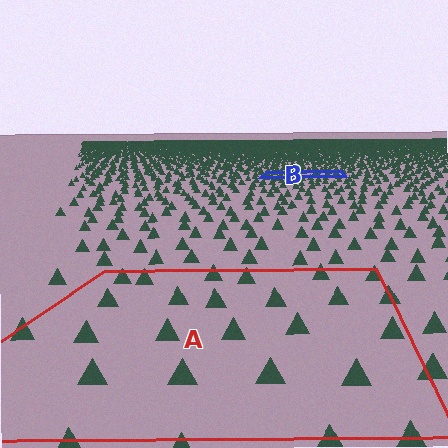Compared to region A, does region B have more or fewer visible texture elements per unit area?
Region B has more texture elements per unit area — they are packed more densely because it is farther away.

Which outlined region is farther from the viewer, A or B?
Region B is farther from the viewer — the texture elements inside it appear smaller and more densely packed.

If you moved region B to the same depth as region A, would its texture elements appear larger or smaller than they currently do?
They would appear larger. At a closer depth, the same texture elements are projected at a bigger on-screen size.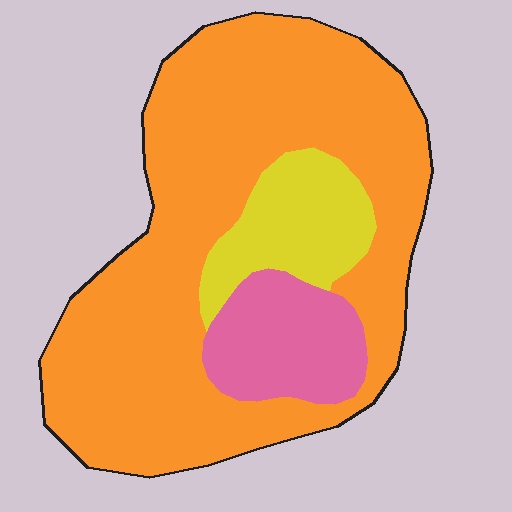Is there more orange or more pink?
Orange.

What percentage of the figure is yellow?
Yellow takes up about one eighth (1/8) of the figure.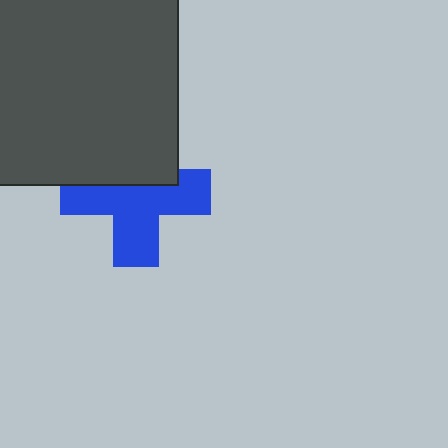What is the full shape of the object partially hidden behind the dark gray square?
The partially hidden object is a blue cross.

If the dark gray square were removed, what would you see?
You would see the complete blue cross.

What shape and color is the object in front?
The object in front is a dark gray square.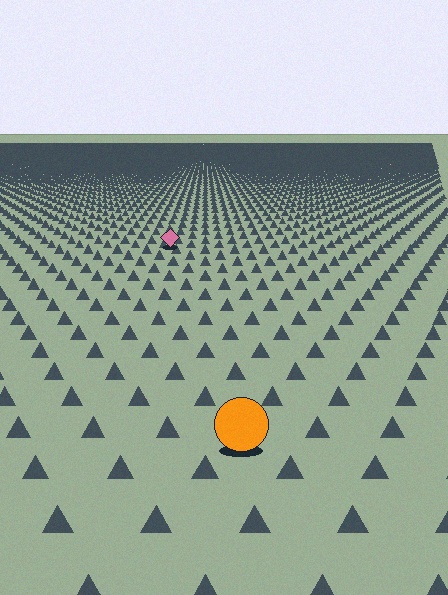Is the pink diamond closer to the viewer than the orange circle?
No. The orange circle is closer — you can tell from the texture gradient: the ground texture is coarser near it.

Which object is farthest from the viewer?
The pink diamond is farthest from the viewer. It appears smaller and the ground texture around it is denser.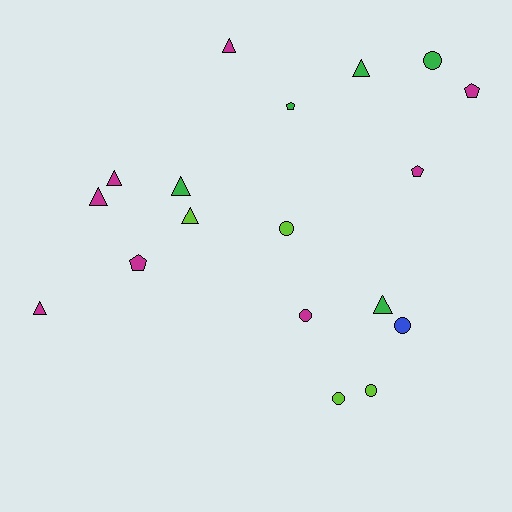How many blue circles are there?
There is 1 blue circle.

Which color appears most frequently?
Magenta, with 8 objects.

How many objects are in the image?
There are 18 objects.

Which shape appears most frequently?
Triangle, with 8 objects.